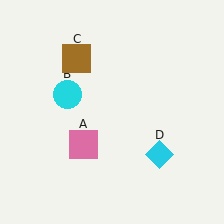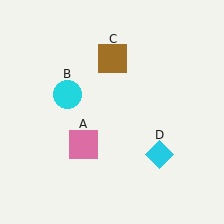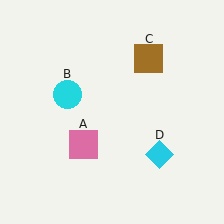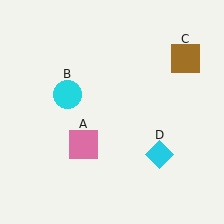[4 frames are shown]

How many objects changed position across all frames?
1 object changed position: brown square (object C).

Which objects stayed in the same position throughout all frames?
Pink square (object A) and cyan circle (object B) and cyan diamond (object D) remained stationary.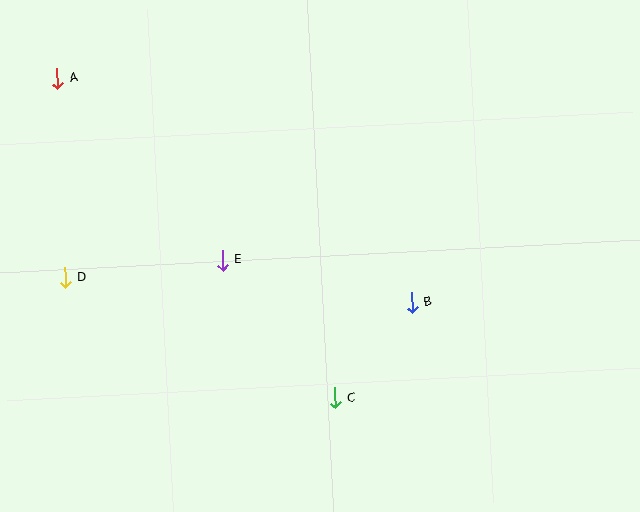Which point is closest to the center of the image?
Point E at (222, 260) is closest to the center.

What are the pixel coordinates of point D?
Point D is at (65, 278).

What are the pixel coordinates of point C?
Point C is at (335, 398).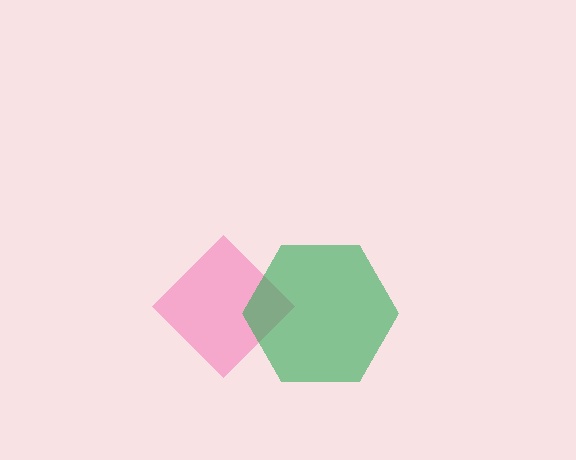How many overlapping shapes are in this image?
There are 2 overlapping shapes in the image.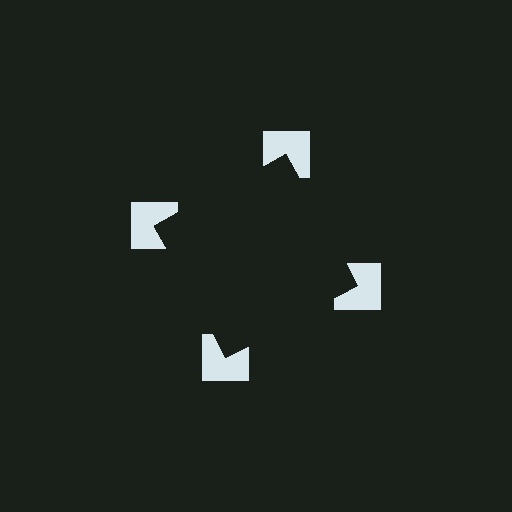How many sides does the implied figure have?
4 sides.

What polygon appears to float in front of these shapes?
An illusory square — its edges are inferred from the aligned wedge cuts in the notched squares, not physically drawn.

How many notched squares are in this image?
There are 4 — one at each vertex of the illusory square.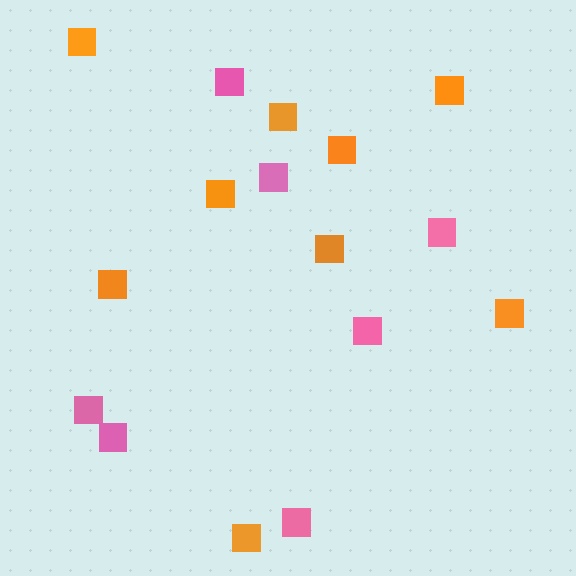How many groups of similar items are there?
There are 2 groups: one group of pink squares (7) and one group of orange squares (9).